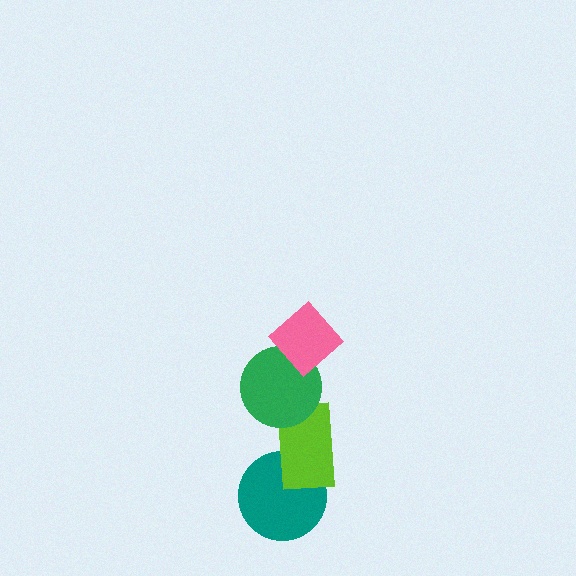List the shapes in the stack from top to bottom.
From top to bottom: the pink diamond, the green circle, the lime rectangle, the teal circle.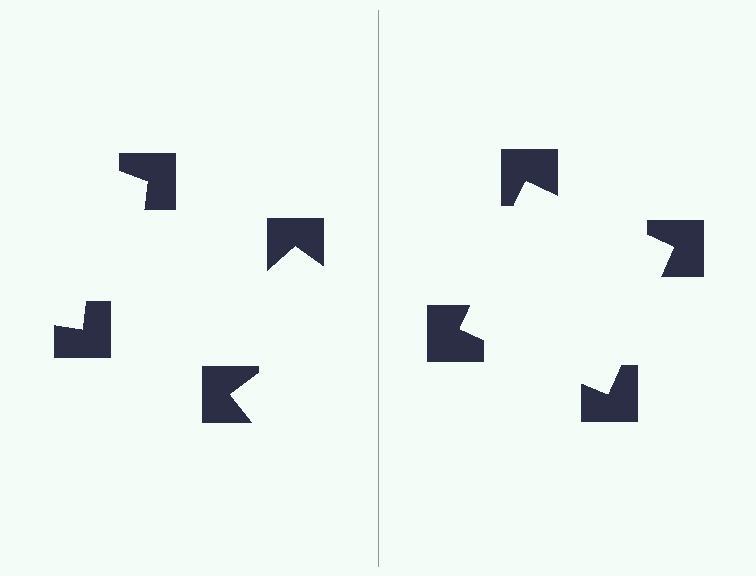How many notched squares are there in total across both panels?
8 — 4 on each side.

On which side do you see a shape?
An illusory square appears on the right side. On the left side the wedge cuts are rotated, so no coherent shape forms.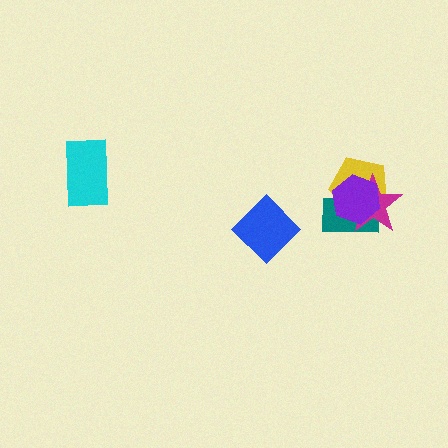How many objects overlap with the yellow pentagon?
3 objects overlap with the yellow pentagon.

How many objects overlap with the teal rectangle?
3 objects overlap with the teal rectangle.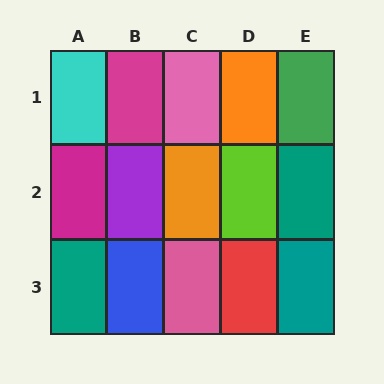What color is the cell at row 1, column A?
Cyan.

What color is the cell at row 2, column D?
Lime.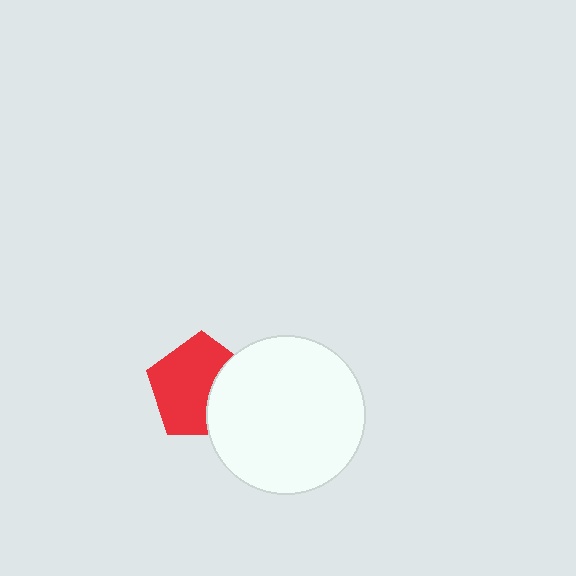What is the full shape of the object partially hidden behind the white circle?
The partially hidden object is a red pentagon.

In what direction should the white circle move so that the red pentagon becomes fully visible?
The white circle should move right. That is the shortest direction to clear the overlap and leave the red pentagon fully visible.